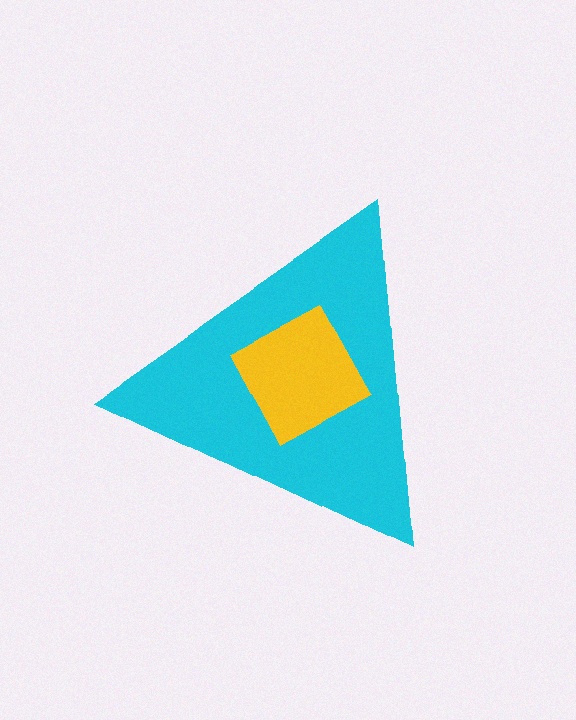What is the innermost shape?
The yellow diamond.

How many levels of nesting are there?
2.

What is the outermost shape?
The cyan triangle.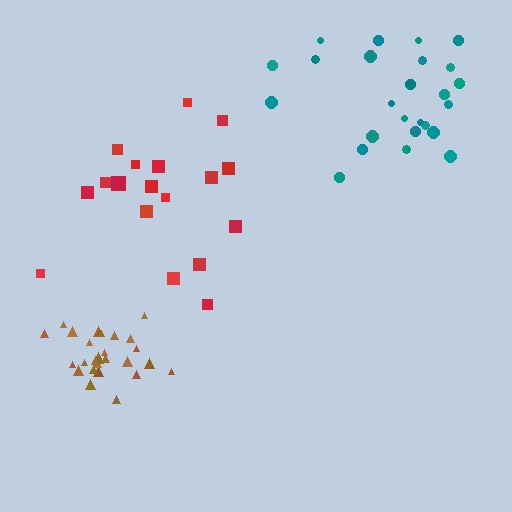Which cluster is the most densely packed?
Brown.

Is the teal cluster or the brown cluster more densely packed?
Brown.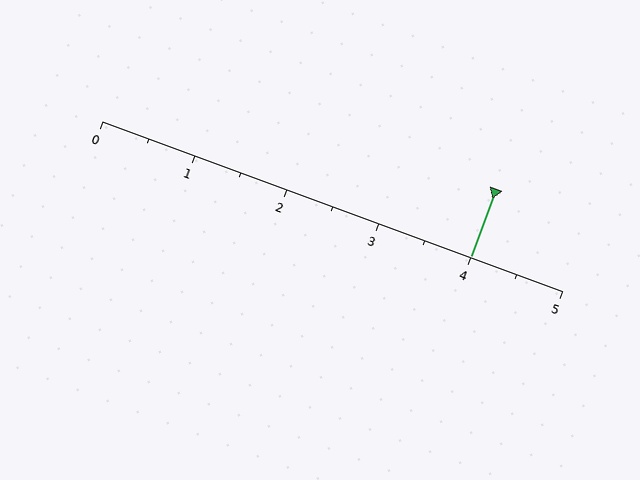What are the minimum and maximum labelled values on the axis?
The axis runs from 0 to 5.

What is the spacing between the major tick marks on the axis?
The major ticks are spaced 1 apart.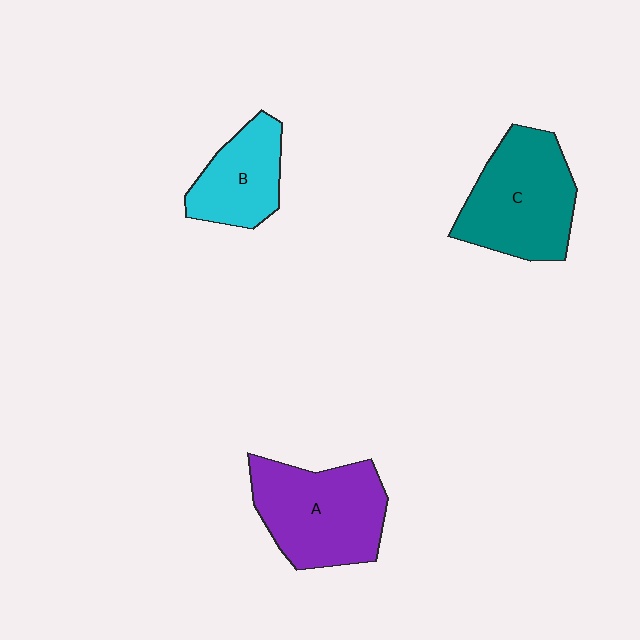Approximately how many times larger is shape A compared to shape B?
Approximately 1.6 times.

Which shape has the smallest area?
Shape B (cyan).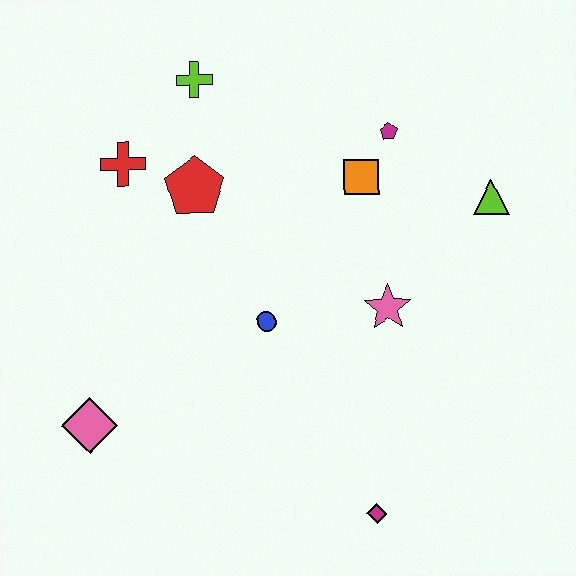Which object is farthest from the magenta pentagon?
The pink diamond is farthest from the magenta pentagon.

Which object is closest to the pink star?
The blue circle is closest to the pink star.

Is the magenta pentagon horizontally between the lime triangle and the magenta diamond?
Yes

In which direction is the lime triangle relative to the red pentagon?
The lime triangle is to the right of the red pentagon.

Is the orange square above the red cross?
No